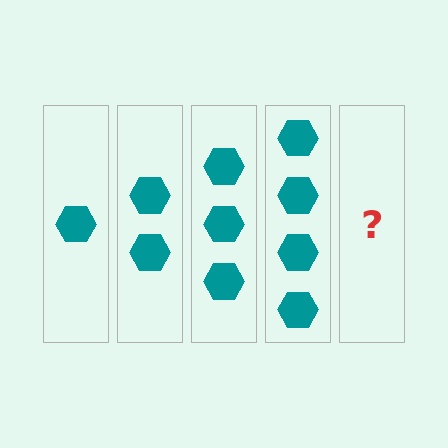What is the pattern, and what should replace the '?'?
The pattern is that each step adds one more hexagon. The '?' should be 5 hexagons.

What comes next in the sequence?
The next element should be 5 hexagons.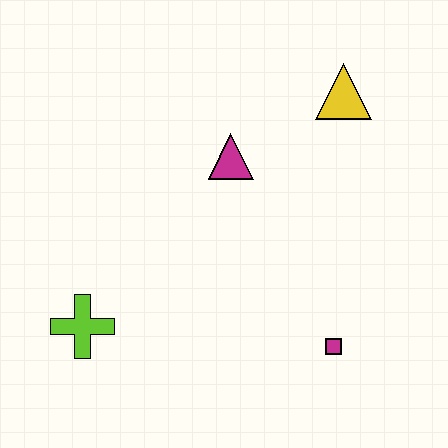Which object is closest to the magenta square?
The magenta triangle is closest to the magenta square.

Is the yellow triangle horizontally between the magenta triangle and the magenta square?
No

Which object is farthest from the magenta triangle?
The lime cross is farthest from the magenta triangle.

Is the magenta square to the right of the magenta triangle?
Yes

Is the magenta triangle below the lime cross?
No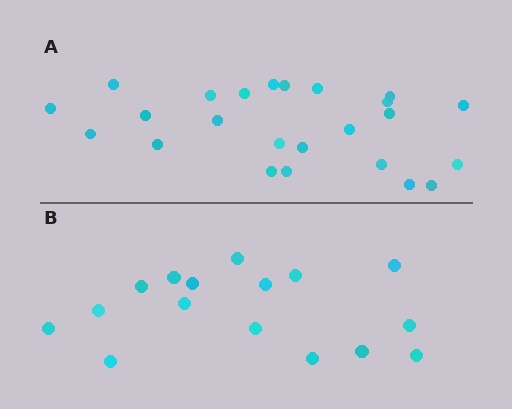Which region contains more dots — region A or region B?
Region A (the top region) has more dots.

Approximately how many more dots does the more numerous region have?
Region A has roughly 8 or so more dots than region B.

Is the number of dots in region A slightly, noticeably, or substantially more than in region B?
Region A has substantially more. The ratio is roughly 1.5 to 1.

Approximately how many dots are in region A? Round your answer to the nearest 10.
About 20 dots. (The exact count is 24, which rounds to 20.)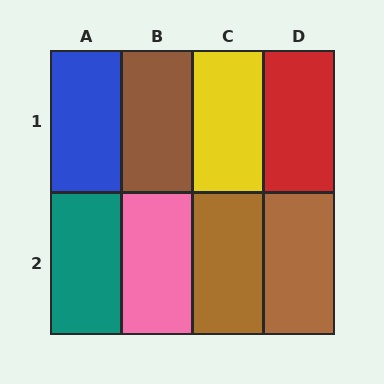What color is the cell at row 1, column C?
Yellow.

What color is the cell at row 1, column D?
Red.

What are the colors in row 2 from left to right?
Teal, pink, brown, brown.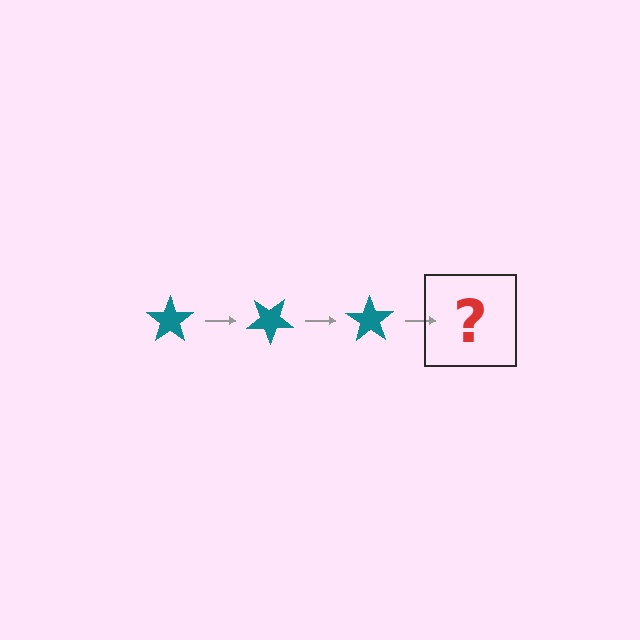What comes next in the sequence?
The next element should be a teal star rotated 105 degrees.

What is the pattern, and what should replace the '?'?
The pattern is that the star rotates 35 degrees each step. The '?' should be a teal star rotated 105 degrees.